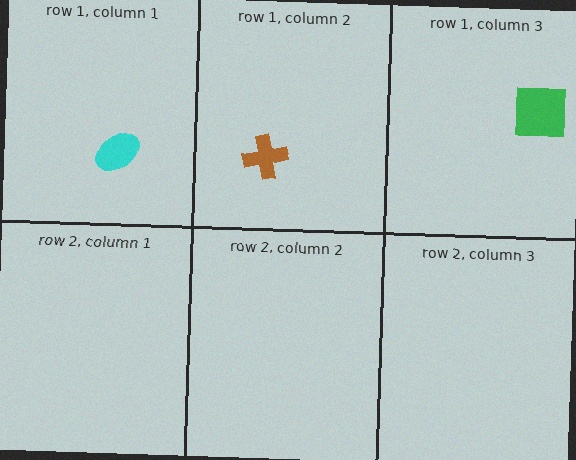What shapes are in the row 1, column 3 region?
The green square.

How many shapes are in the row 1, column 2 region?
1.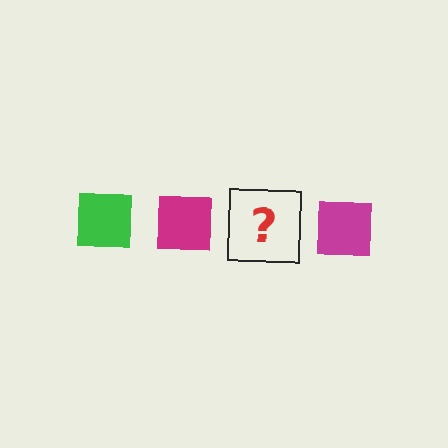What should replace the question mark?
The question mark should be replaced with a green square.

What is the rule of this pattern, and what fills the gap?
The rule is that the pattern cycles through green, magenta squares. The gap should be filled with a green square.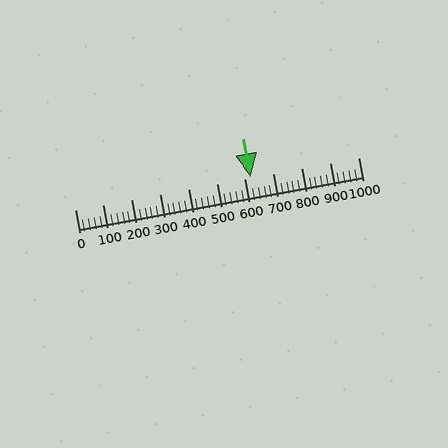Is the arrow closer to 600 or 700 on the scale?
The arrow is closer to 600.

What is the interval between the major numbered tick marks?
The major tick marks are spaced 100 units apart.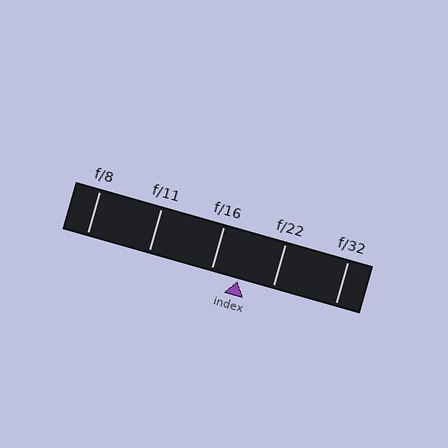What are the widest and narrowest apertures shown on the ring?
The widest aperture shown is f/8 and the narrowest is f/32.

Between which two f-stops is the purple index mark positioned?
The index mark is between f/16 and f/22.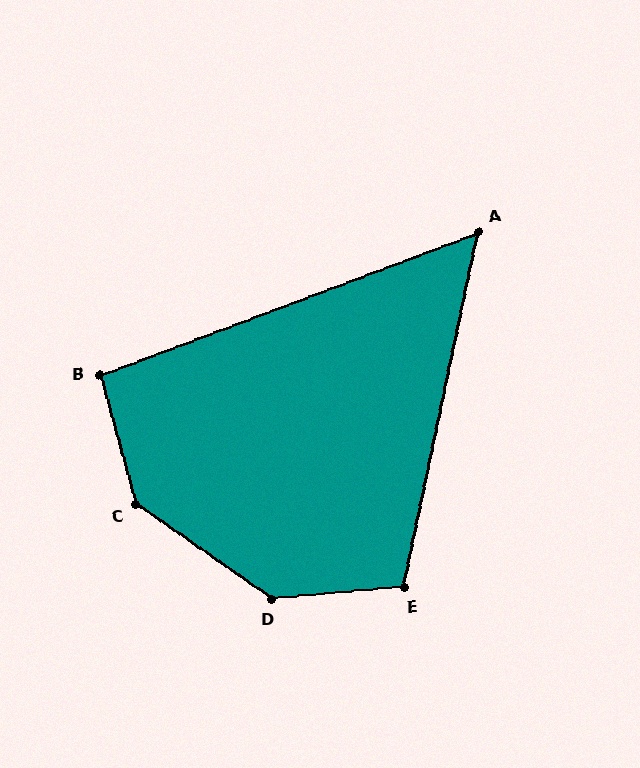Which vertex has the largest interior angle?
D, at approximately 140 degrees.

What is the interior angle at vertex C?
Approximately 140 degrees (obtuse).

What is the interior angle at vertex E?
Approximately 107 degrees (obtuse).